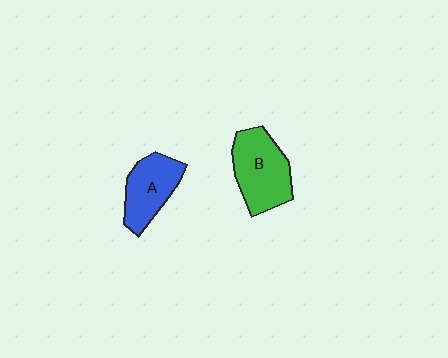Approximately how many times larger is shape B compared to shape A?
Approximately 1.3 times.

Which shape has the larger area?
Shape B (green).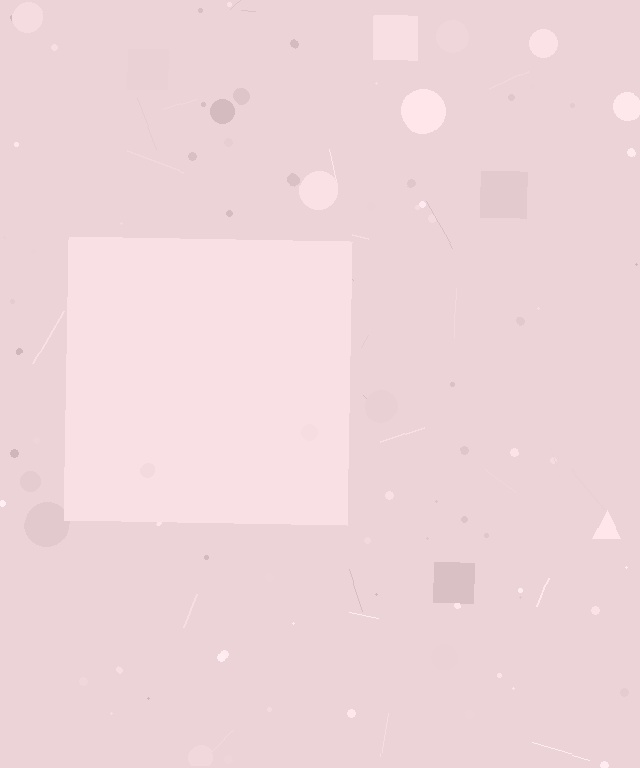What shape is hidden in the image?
A square is hidden in the image.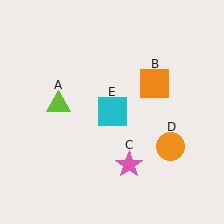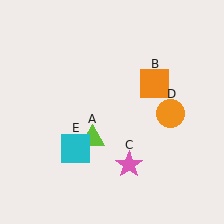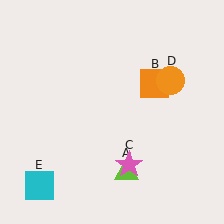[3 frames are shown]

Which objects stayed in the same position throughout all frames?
Orange square (object B) and pink star (object C) remained stationary.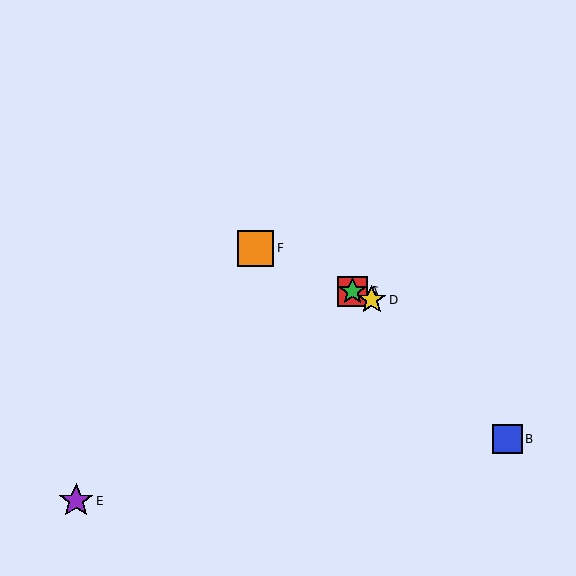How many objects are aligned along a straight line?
4 objects (A, C, D, F) are aligned along a straight line.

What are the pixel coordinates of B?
Object B is at (507, 439).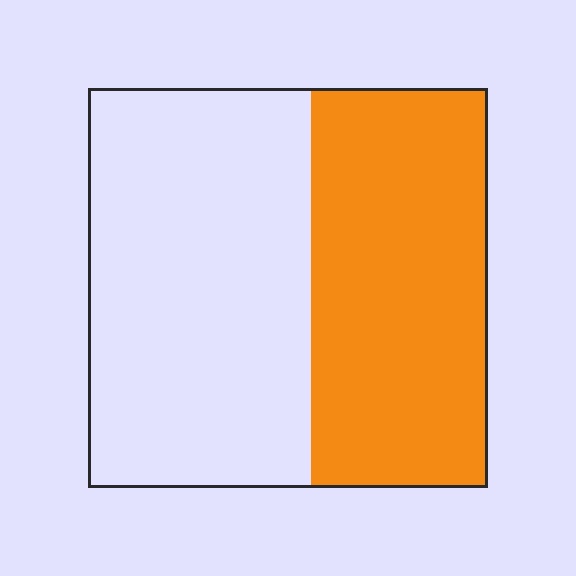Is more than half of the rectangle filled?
No.